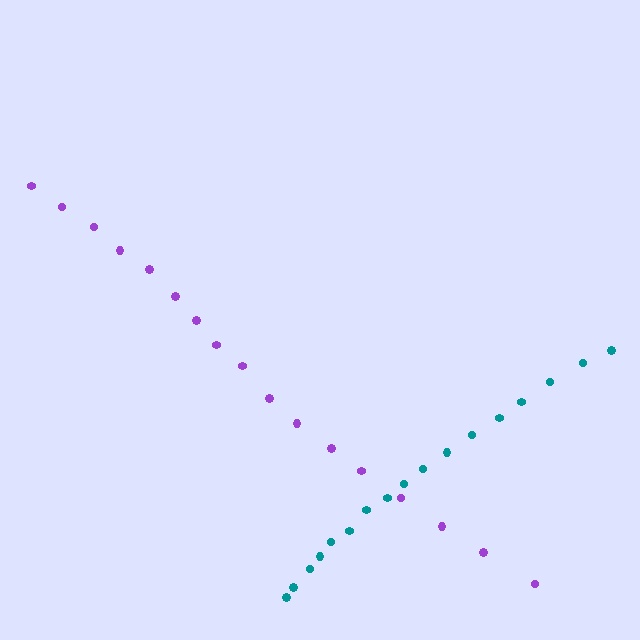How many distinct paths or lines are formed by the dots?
There are 2 distinct paths.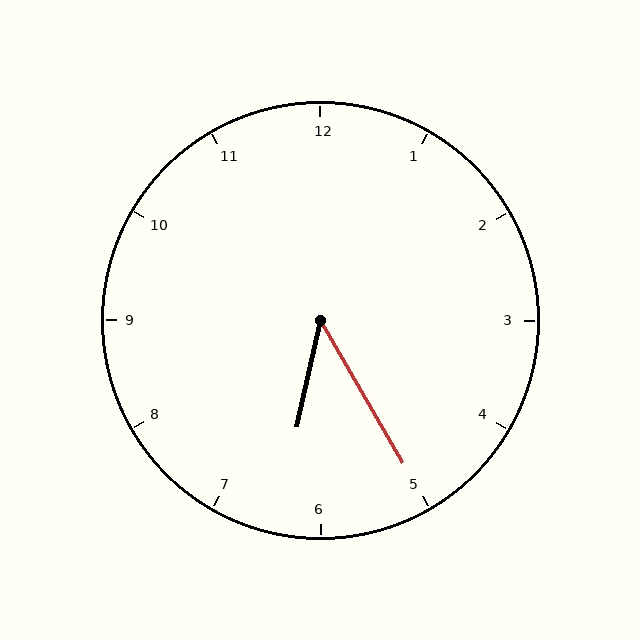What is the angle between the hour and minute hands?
Approximately 42 degrees.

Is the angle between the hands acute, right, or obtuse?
It is acute.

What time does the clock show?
6:25.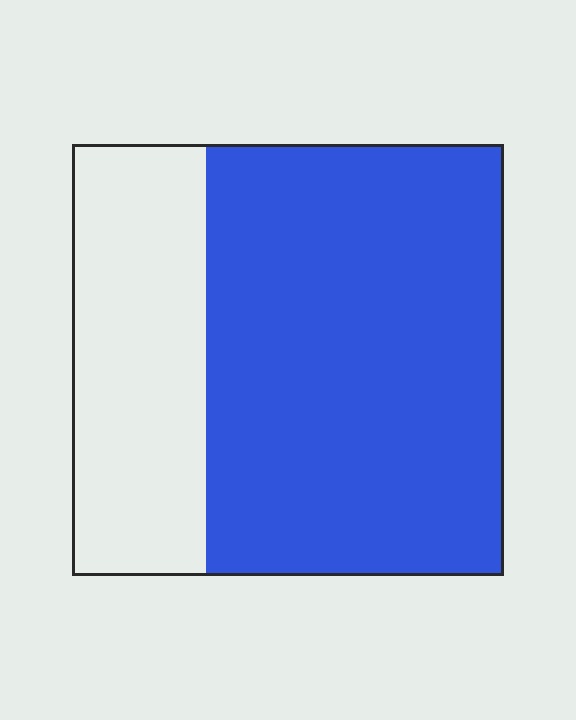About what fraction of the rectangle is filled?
About two thirds (2/3).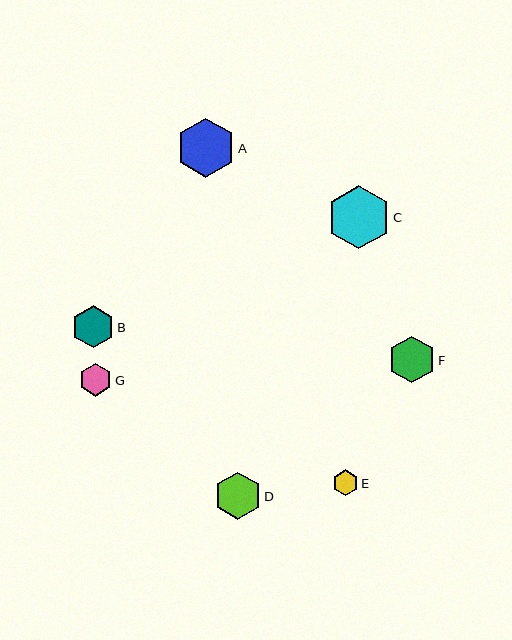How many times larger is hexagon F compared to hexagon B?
Hexagon F is approximately 1.1 times the size of hexagon B.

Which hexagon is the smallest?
Hexagon E is the smallest with a size of approximately 26 pixels.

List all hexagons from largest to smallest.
From largest to smallest: C, A, D, F, B, G, E.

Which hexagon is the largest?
Hexagon C is the largest with a size of approximately 63 pixels.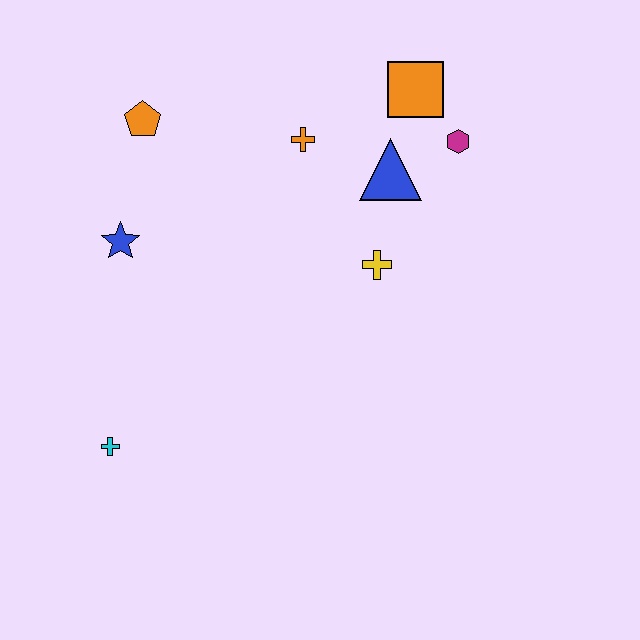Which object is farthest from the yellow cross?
The cyan cross is farthest from the yellow cross.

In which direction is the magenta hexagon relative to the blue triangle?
The magenta hexagon is to the right of the blue triangle.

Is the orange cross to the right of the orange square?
No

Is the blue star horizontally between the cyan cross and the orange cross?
Yes